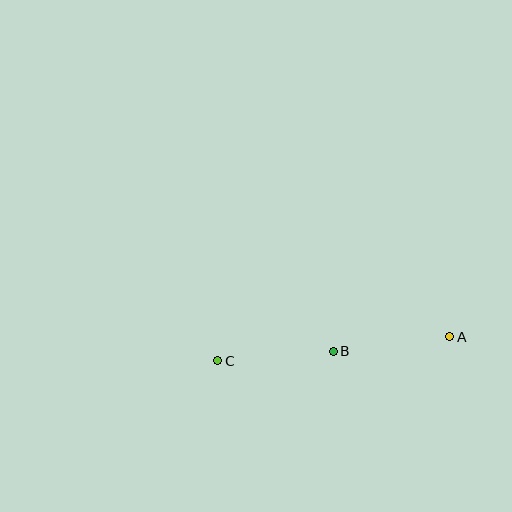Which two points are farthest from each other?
Points A and C are farthest from each other.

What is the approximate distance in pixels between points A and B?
The distance between A and B is approximately 117 pixels.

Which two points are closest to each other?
Points B and C are closest to each other.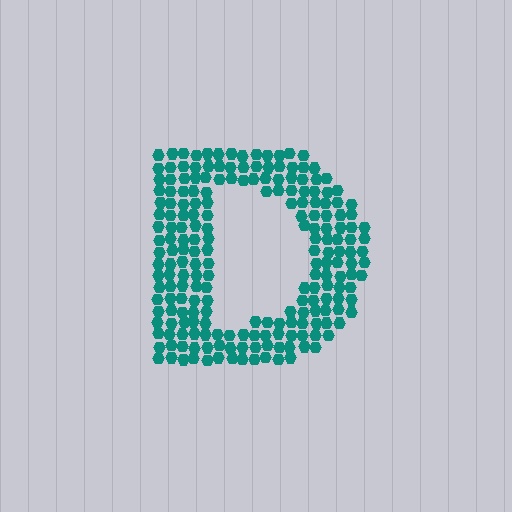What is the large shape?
The large shape is the letter D.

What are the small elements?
The small elements are hexagons.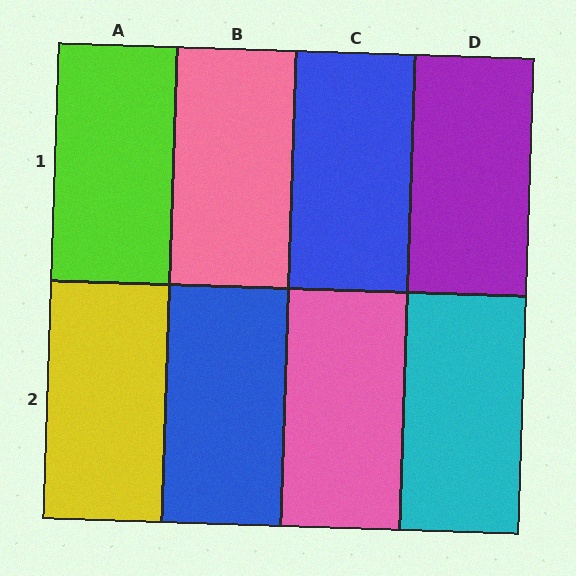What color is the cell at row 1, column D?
Purple.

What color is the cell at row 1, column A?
Lime.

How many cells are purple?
1 cell is purple.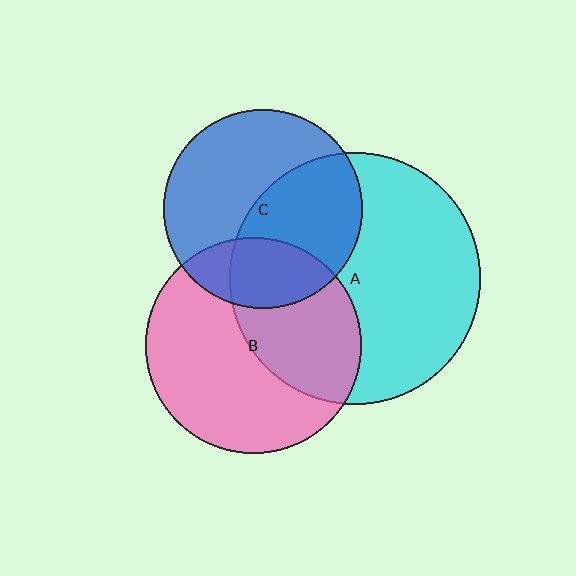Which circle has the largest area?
Circle A (cyan).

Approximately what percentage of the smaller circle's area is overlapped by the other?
Approximately 25%.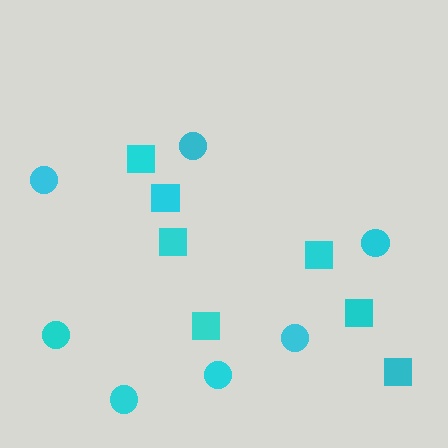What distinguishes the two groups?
There are 2 groups: one group of circles (7) and one group of squares (7).